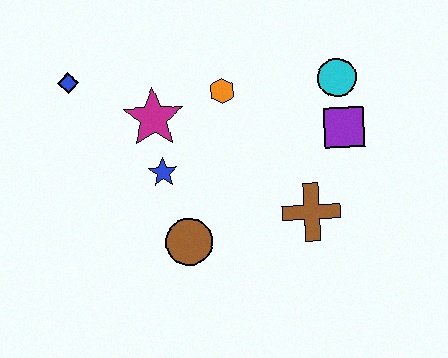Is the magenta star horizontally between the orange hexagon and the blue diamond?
Yes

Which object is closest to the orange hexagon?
The magenta star is closest to the orange hexagon.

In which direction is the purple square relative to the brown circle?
The purple square is to the right of the brown circle.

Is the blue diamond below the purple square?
No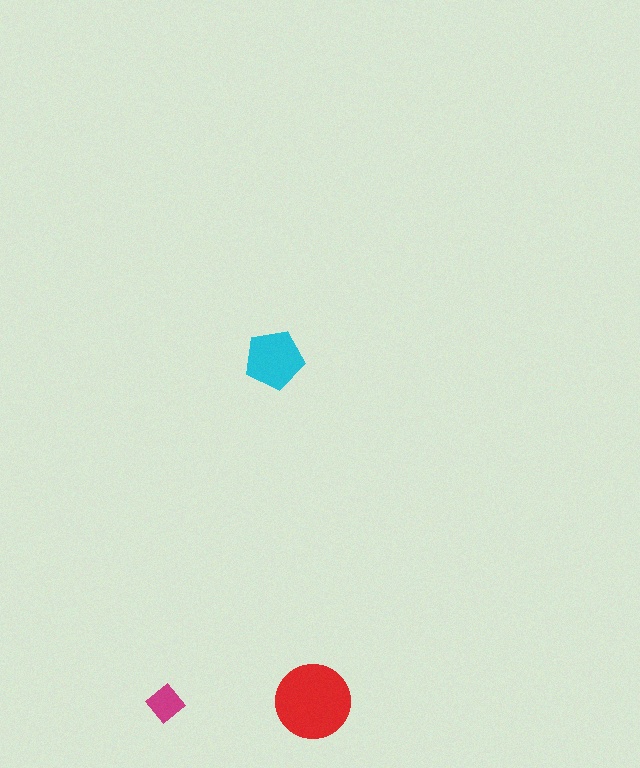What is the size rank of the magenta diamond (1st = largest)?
3rd.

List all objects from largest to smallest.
The red circle, the cyan pentagon, the magenta diamond.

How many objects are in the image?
There are 3 objects in the image.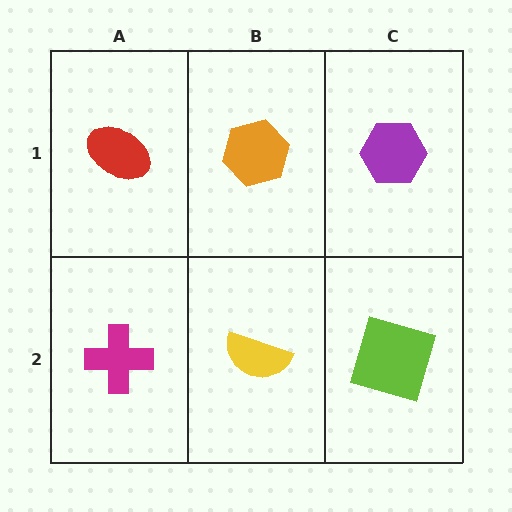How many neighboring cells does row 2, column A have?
2.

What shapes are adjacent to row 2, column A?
A red ellipse (row 1, column A), a yellow semicircle (row 2, column B).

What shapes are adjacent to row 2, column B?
An orange hexagon (row 1, column B), a magenta cross (row 2, column A), a lime square (row 2, column C).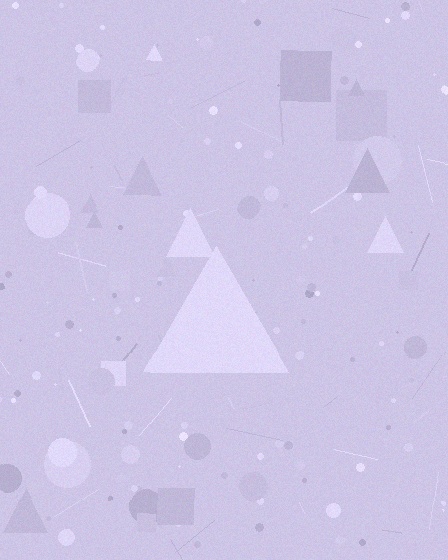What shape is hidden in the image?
A triangle is hidden in the image.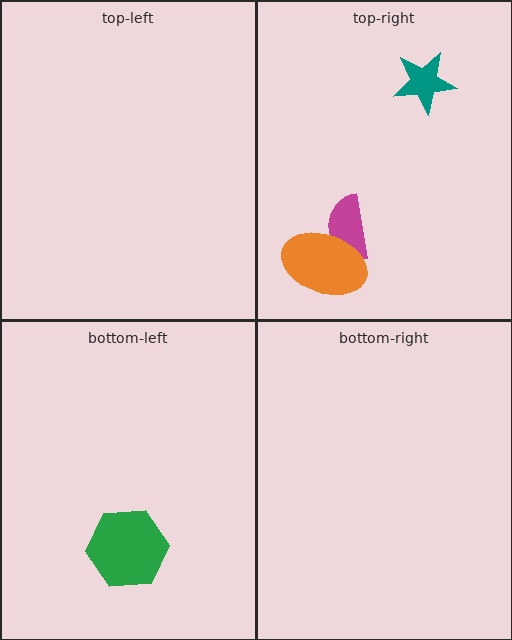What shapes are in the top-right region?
The magenta semicircle, the teal star, the orange ellipse.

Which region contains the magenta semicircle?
The top-right region.